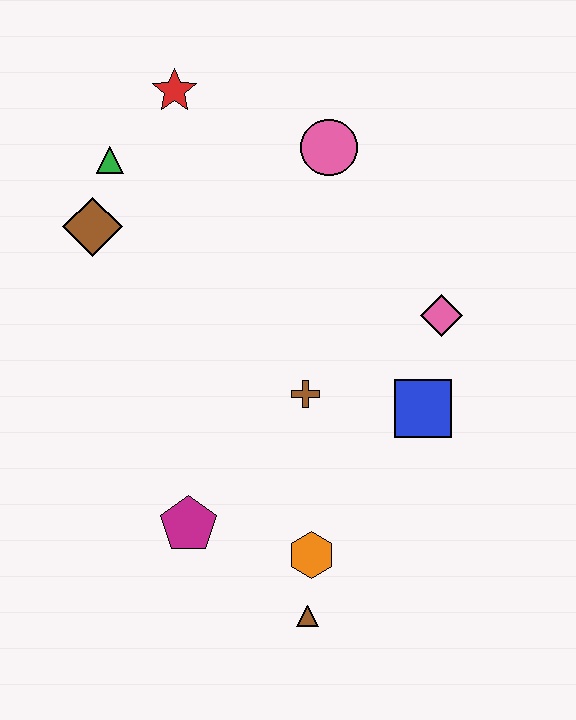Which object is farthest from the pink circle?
The brown triangle is farthest from the pink circle.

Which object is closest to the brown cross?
The blue square is closest to the brown cross.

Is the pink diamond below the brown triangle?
No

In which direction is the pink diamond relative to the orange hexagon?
The pink diamond is above the orange hexagon.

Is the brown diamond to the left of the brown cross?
Yes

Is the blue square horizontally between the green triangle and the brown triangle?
No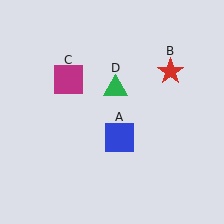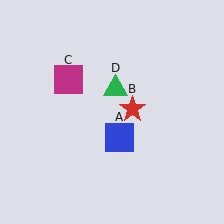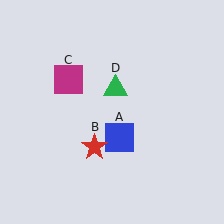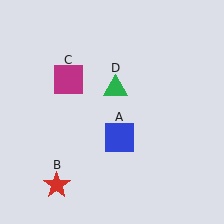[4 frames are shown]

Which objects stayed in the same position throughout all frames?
Blue square (object A) and magenta square (object C) and green triangle (object D) remained stationary.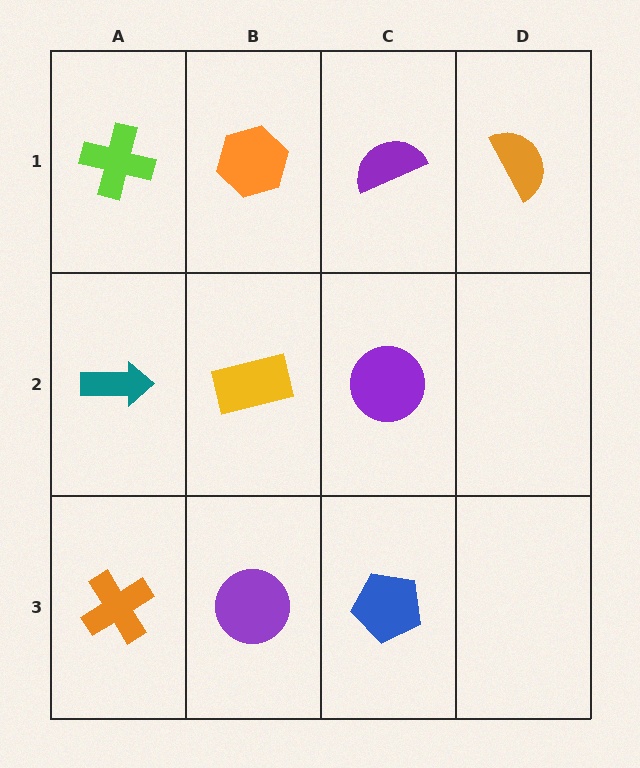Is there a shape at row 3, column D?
No, that cell is empty.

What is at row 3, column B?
A purple circle.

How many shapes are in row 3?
3 shapes.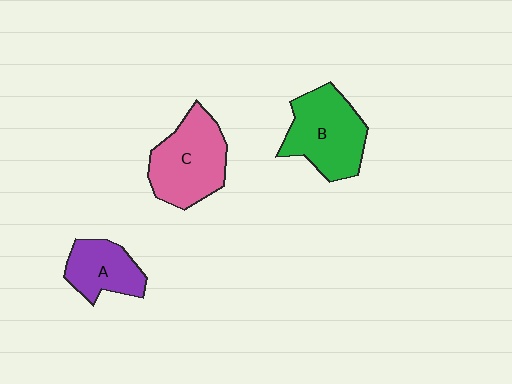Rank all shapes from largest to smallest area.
From largest to smallest: C (pink), B (green), A (purple).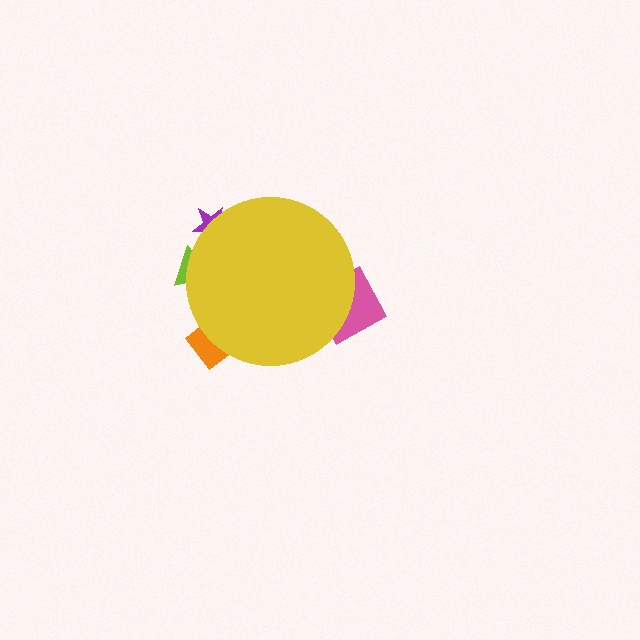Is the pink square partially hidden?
Yes, the pink square is partially hidden behind the yellow circle.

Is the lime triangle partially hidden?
Yes, the lime triangle is partially hidden behind the yellow circle.